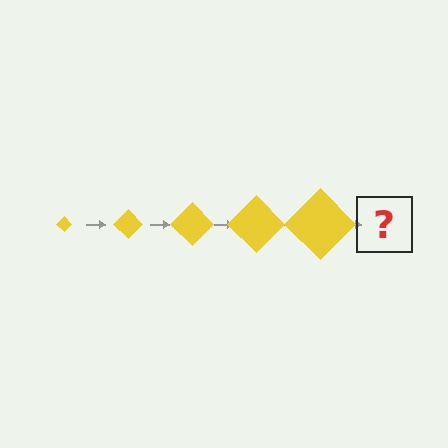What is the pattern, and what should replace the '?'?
The pattern is that the diamond gets progressively larger each step. The '?' should be a yellow diamond, larger than the previous one.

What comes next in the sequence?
The next element should be a yellow diamond, larger than the previous one.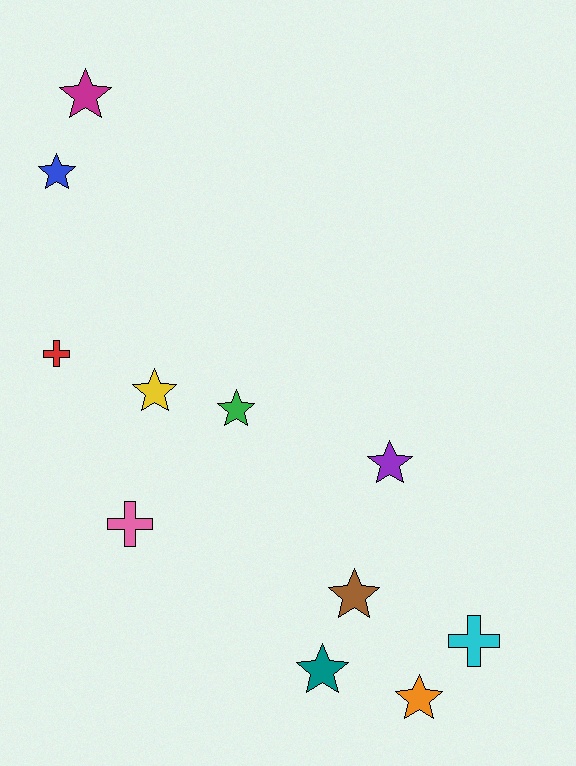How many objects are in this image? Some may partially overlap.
There are 11 objects.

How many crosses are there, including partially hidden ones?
There are 3 crosses.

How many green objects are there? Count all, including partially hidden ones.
There is 1 green object.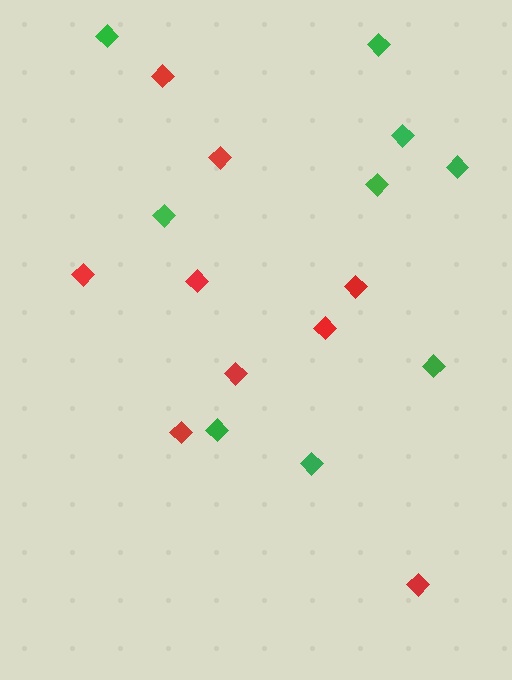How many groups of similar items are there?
There are 2 groups: one group of red diamonds (9) and one group of green diamonds (9).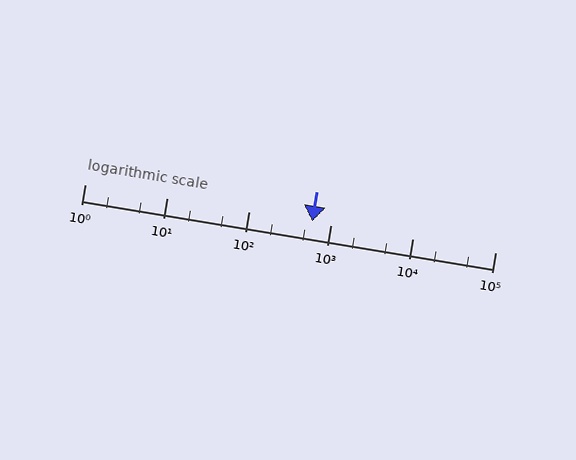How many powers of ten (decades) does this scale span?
The scale spans 5 decades, from 1 to 100000.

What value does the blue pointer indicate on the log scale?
The pointer indicates approximately 590.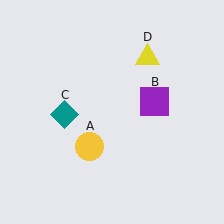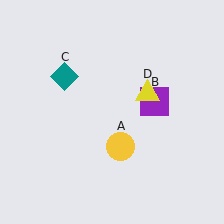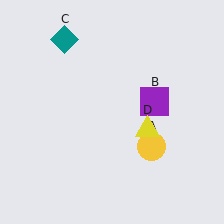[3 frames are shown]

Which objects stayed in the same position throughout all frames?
Purple square (object B) remained stationary.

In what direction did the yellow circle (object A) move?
The yellow circle (object A) moved right.